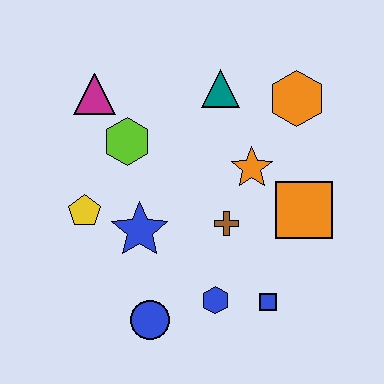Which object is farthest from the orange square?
The magenta triangle is farthest from the orange square.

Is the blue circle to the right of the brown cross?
No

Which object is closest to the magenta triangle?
The lime hexagon is closest to the magenta triangle.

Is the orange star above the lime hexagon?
No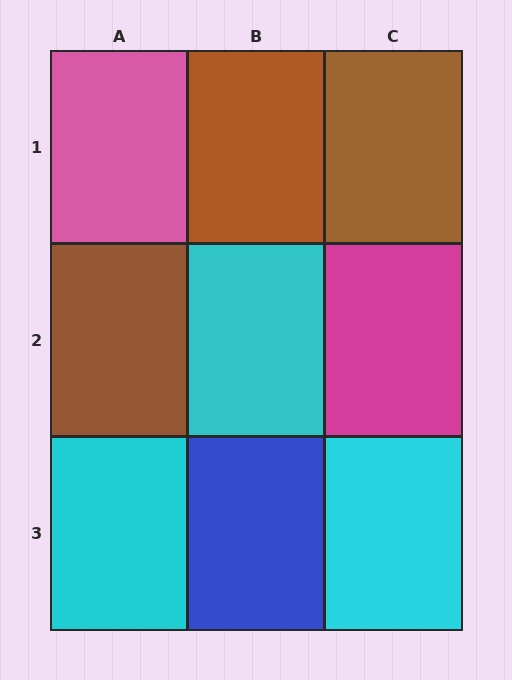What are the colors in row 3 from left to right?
Cyan, blue, cyan.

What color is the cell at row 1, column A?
Pink.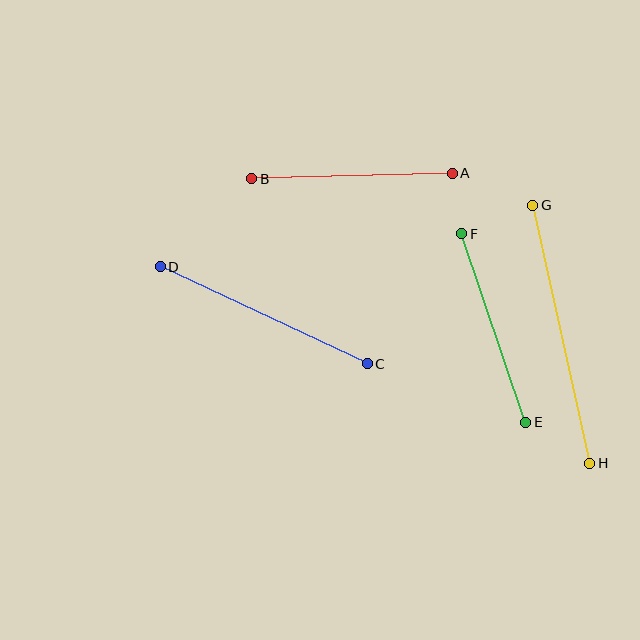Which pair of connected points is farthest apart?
Points G and H are farthest apart.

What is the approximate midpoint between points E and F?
The midpoint is at approximately (494, 328) pixels.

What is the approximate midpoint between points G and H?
The midpoint is at approximately (561, 334) pixels.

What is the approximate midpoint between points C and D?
The midpoint is at approximately (264, 315) pixels.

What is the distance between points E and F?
The distance is approximately 199 pixels.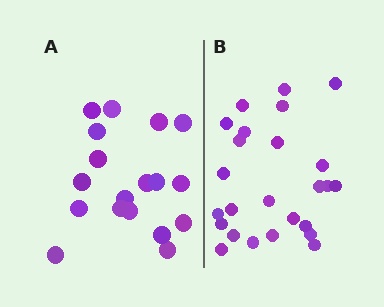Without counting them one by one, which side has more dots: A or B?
Region B (the right region) has more dots.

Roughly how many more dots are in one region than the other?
Region B has roughly 8 or so more dots than region A.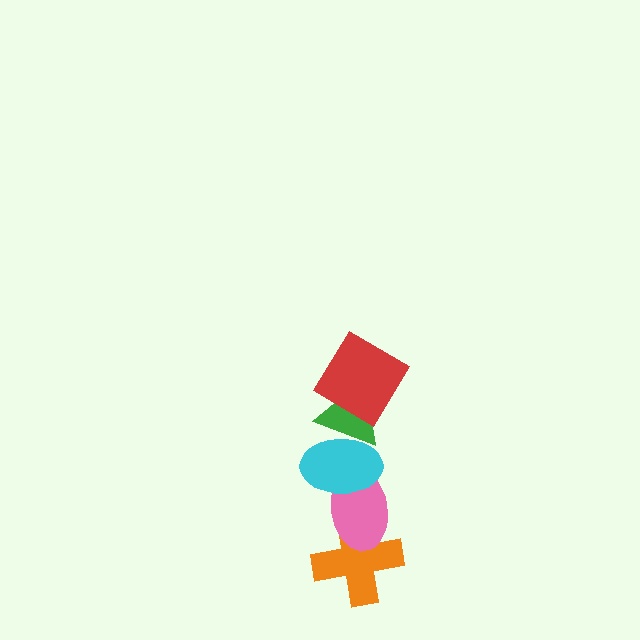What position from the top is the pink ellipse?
The pink ellipse is 4th from the top.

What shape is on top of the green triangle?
The red diamond is on top of the green triangle.